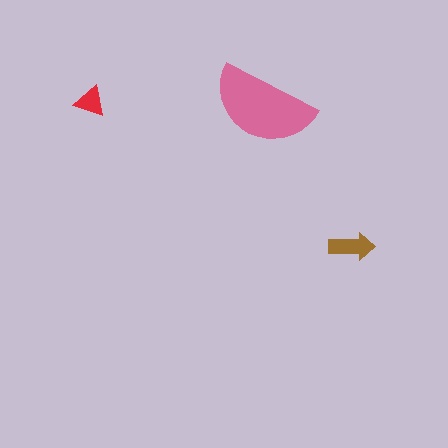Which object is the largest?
The pink semicircle.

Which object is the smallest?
The red triangle.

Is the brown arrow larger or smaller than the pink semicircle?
Smaller.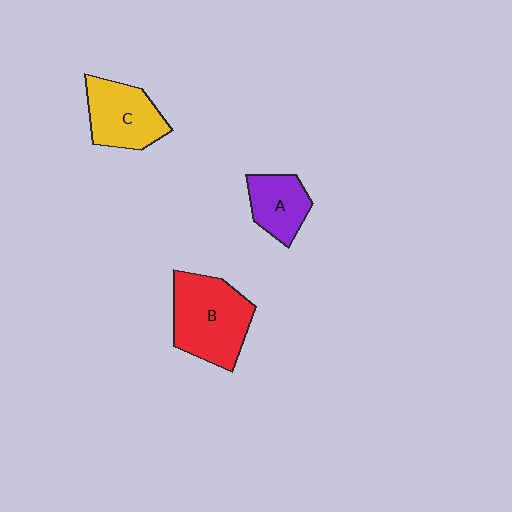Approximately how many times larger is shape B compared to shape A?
Approximately 1.8 times.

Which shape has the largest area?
Shape B (red).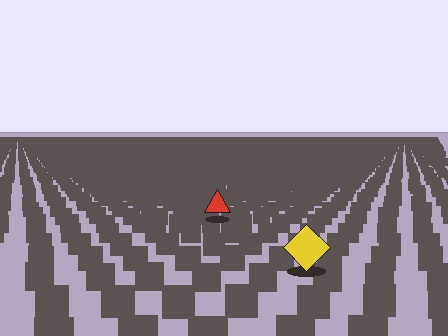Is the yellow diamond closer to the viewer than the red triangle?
Yes. The yellow diamond is closer — you can tell from the texture gradient: the ground texture is coarser near it.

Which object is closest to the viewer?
The yellow diamond is closest. The texture marks near it are larger and more spread out.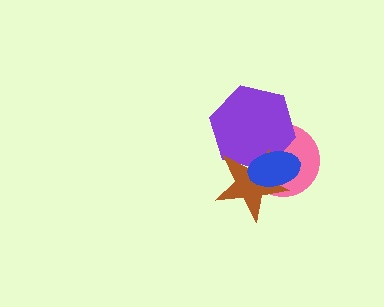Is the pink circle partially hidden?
Yes, it is partially covered by another shape.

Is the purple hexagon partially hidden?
Yes, it is partially covered by another shape.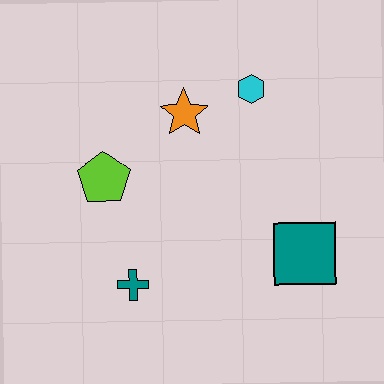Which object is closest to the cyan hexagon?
The orange star is closest to the cyan hexagon.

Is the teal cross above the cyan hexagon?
No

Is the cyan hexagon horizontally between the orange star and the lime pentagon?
No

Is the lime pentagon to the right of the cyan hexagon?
No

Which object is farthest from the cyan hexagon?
The teal cross is farthest from the cyan hexagon.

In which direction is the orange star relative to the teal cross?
The orange star is above the teal cross.